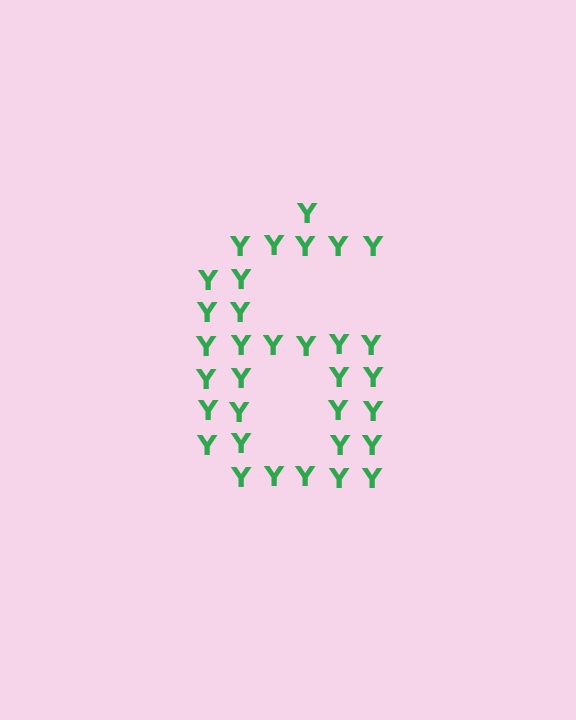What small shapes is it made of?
It is made of small letter Y's.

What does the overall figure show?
The overall figure shows the digit 6.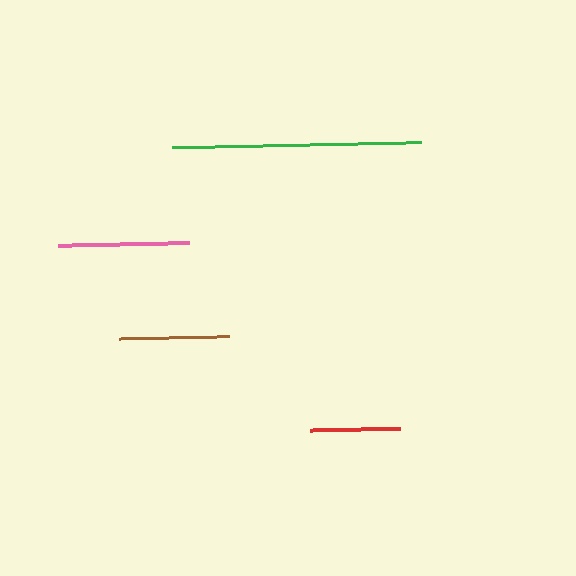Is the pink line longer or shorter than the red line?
The pink line is longer than the red line.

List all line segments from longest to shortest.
From longest to shortest: green, pink, brown, red.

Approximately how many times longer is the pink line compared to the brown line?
The pink line is approximately 1.2 times the length of the brown line.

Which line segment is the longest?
The green line is the longest at approximately 249 pixels.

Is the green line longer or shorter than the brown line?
The green line is longer than the brown line.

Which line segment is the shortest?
The red line is the shortest at approximately 90 pixels.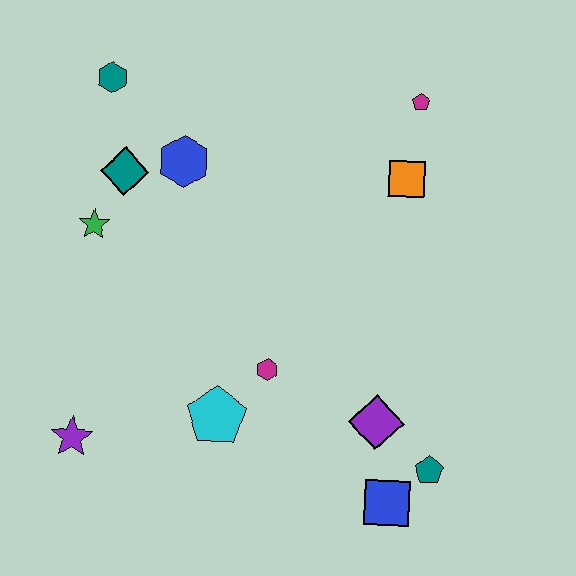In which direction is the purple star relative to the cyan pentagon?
The purple star is to the left of the cyan pentagon.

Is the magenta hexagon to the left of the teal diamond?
No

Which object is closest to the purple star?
The cyan pentagon is closest to the purple star.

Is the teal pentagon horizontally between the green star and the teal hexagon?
No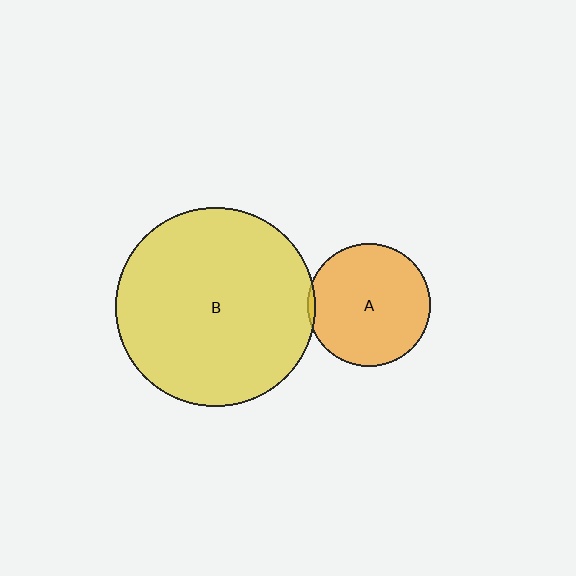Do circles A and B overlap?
Yes.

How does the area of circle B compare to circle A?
Approximately 2.6 times.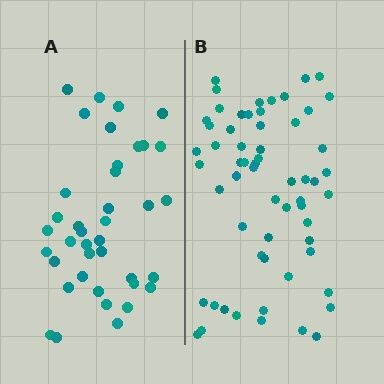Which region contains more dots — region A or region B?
Region B (the right region) has more dots.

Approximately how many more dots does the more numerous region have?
Region B has approximately 20 more dots than region A.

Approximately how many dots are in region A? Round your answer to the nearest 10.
About 40 dots. (The exact count is 39, which rounds to 40.)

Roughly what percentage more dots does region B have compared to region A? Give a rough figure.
About 55% more.